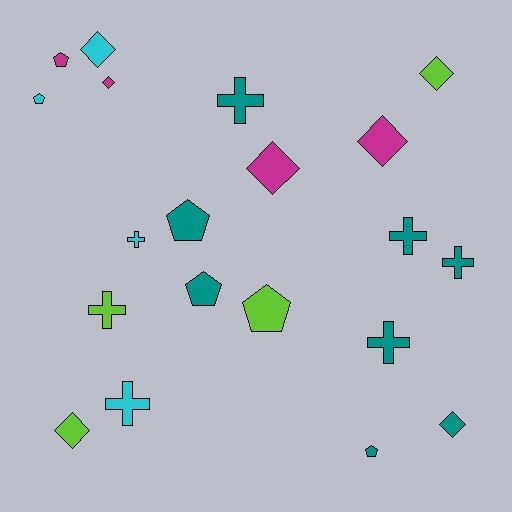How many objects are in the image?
There are 20 objects.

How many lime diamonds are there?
There are 2 lime diamonds.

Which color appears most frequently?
Teal, with 8 objects.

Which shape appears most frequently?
Cross, with 7 objects.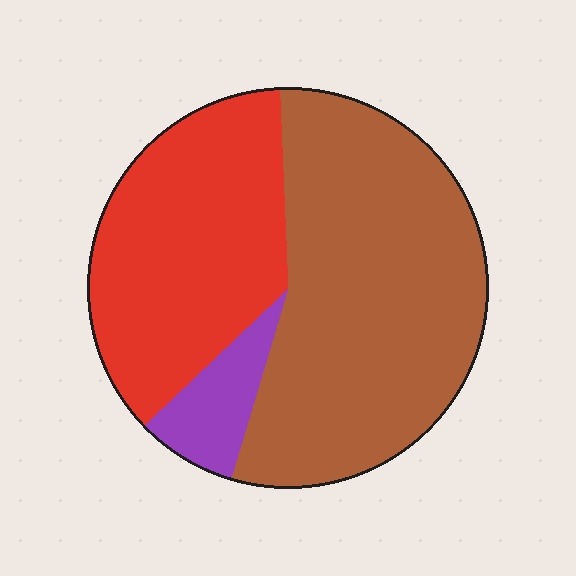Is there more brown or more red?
Brown.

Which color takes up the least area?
Purple, at roughly 10%.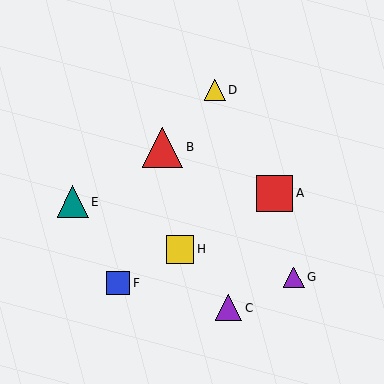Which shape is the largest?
The red triangle (labeled B) is the largest.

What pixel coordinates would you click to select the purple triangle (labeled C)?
Click at (229, 308) to select the purple triangle C.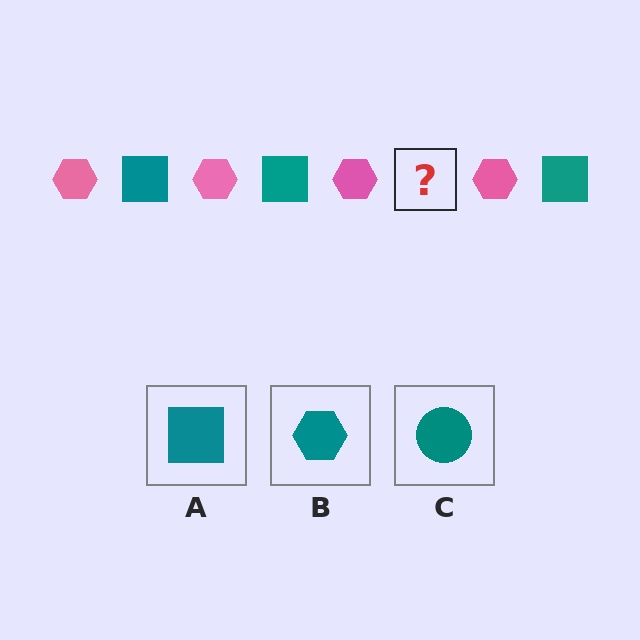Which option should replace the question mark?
Option A.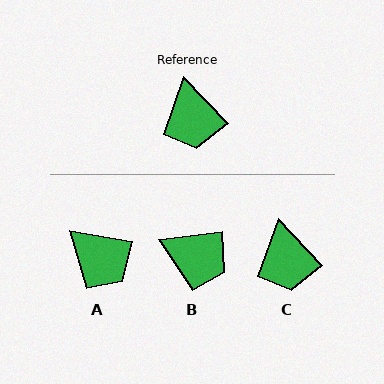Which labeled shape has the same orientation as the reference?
C.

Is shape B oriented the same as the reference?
No, it is off by about 53 degrees.